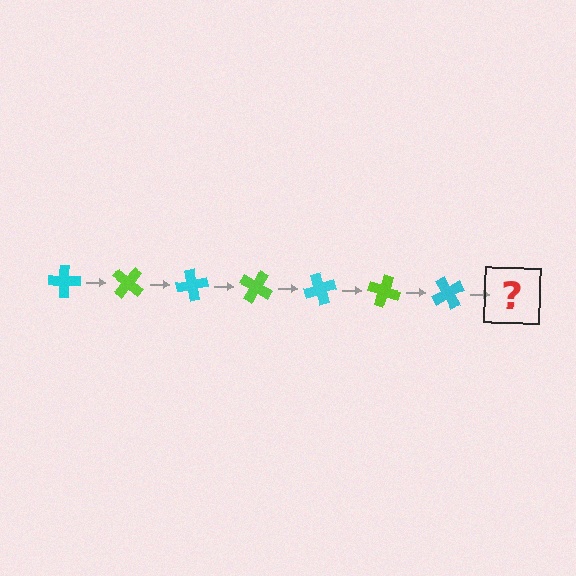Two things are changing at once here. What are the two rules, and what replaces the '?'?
The two rules are that it rotates 40 degrees each step and the color cycles through cyan and lime. The '?' should be a lime cross, rotated 280 degrees from the start.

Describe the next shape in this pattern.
It should be a lime cross, rotated 280 degrees from the start.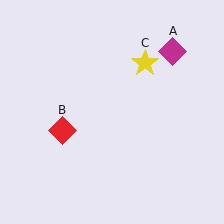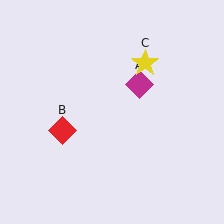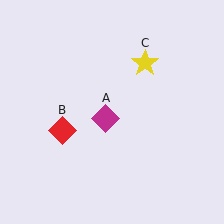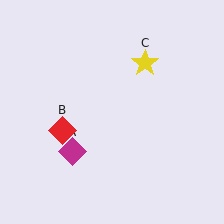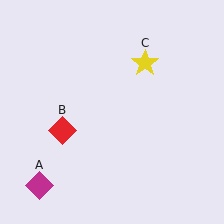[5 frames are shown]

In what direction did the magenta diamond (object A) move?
The magenta diamond (object A) moved down and to the left.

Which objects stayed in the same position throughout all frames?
Red diamond (object B) and yellow star (object C) remained stationary.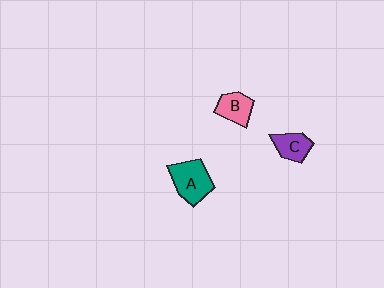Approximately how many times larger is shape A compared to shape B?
Approximately 1.5 times.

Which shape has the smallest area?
Shape C (purple).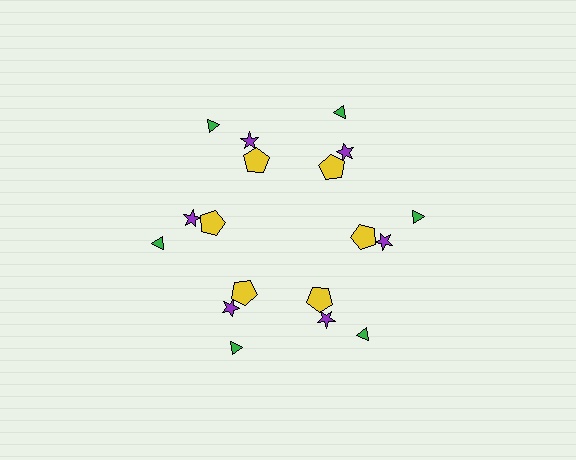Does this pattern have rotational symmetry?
Yes, this pattern has 6-fold rotational symmetry. It looks the same after rotating 60 degrees around the center.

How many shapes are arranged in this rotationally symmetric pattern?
There are 18 shapes, arranged in 6 groups of 3.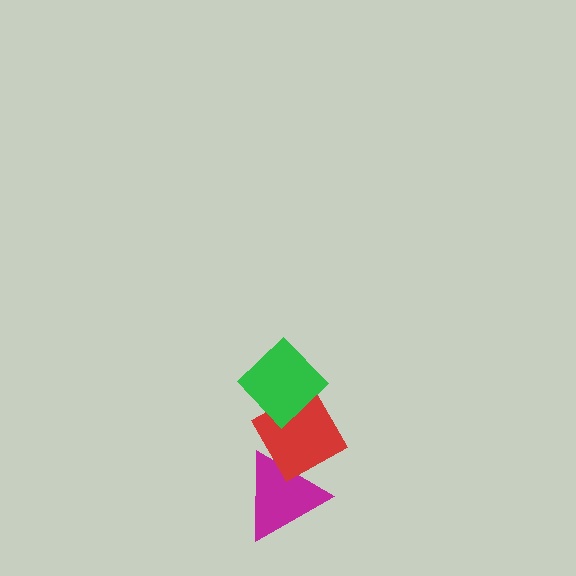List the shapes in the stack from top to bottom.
From top to bottom: the green diamond, the red diamond, the magenta triangle.